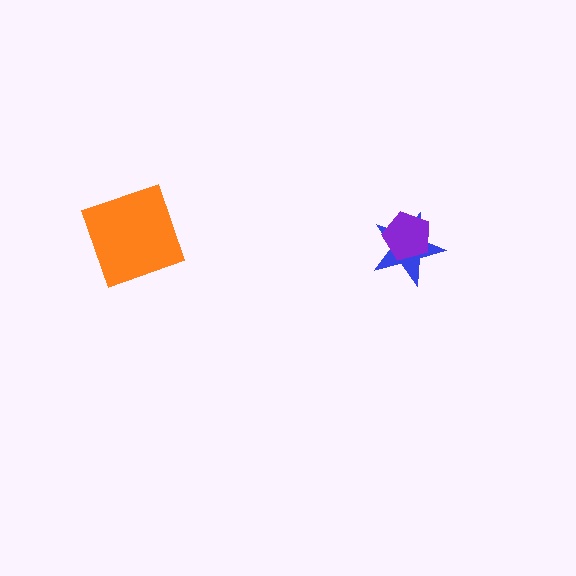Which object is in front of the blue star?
The purple pentagon is in front of the blue star.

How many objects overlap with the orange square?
0 objects overlap with the orange square.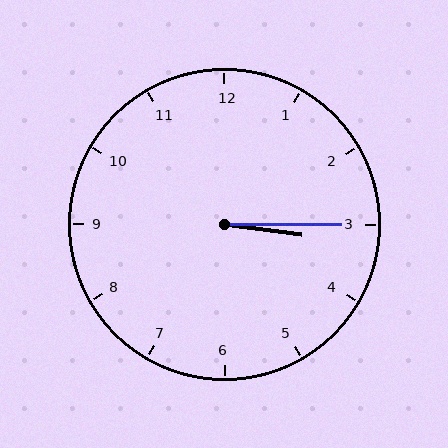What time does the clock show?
3:15.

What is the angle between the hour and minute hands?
Approximately 8 degrees.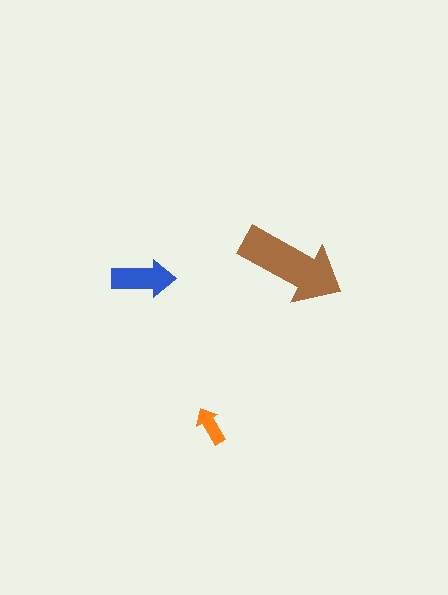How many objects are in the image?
There are 3 objects in the image.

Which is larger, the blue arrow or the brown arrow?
The brown one.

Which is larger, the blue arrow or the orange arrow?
The blue one.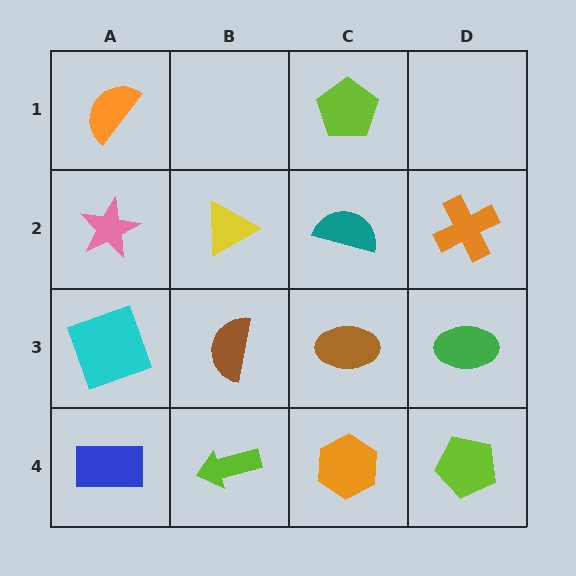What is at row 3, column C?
A brown ellipse.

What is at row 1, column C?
A lime pentagon.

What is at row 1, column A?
An orange semicircle.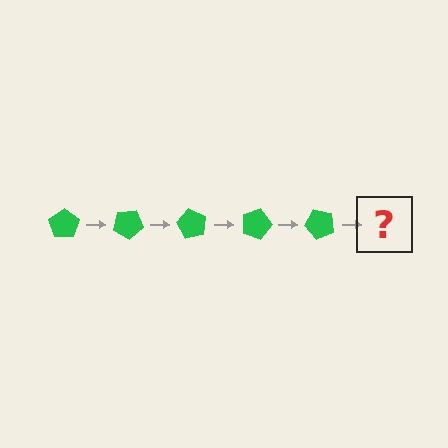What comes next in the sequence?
The next element should be a green pentagon rotated 150 degrees.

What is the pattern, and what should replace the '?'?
The pattern is that the pentagon rotates 30 degrees each step. The '?' should be a green pentagon rotated 150 degrees.